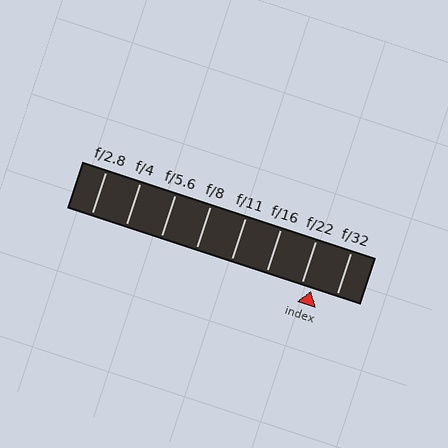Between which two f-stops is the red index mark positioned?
The index mark is between f/22 and f/32.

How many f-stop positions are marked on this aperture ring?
There are 8 f-stop positions marked.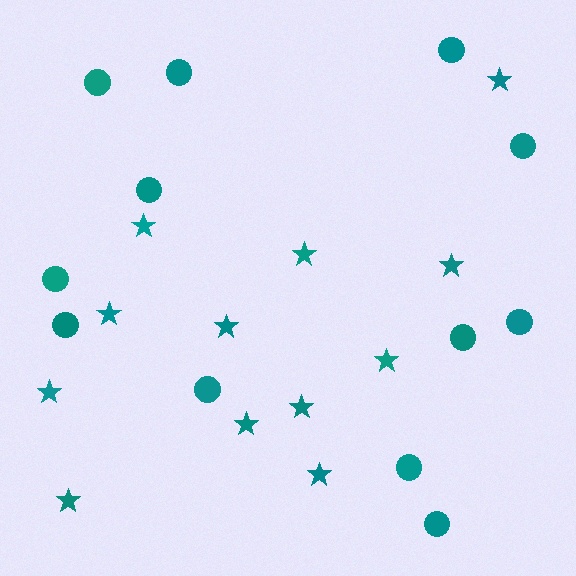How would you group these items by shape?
There are 2 groups: one group of circles (12) and one group of stars (12).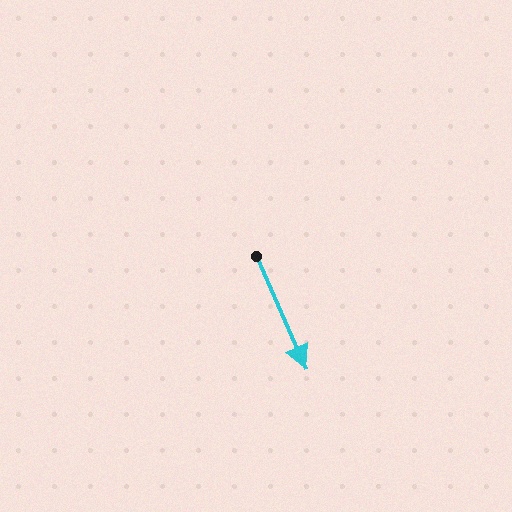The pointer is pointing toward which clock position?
Roughly 5 o'clock.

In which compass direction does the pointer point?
Southeast.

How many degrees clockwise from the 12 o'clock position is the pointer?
Approximately 156 degrees.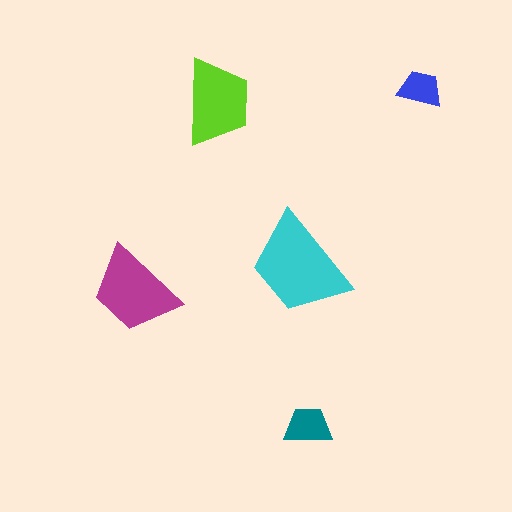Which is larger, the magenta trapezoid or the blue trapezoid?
The magenta one.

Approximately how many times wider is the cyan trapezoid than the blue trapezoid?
About 2.5 times wider.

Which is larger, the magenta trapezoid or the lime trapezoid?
The magenta one.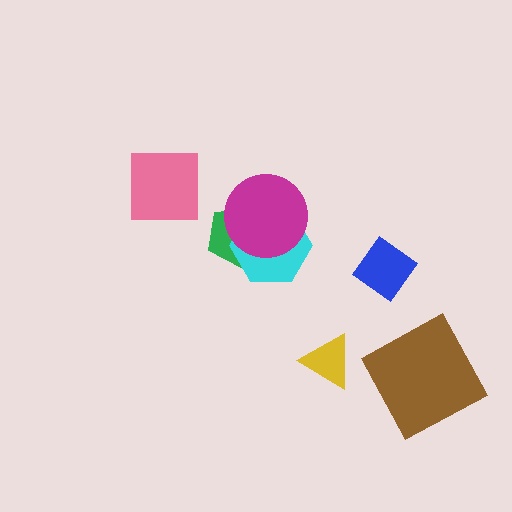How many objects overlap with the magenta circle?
2 objects overlap with the magenta circle.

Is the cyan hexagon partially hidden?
Yes, it is partially covered by another shape.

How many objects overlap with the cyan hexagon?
2 objects overlap with the cyan hexagon.